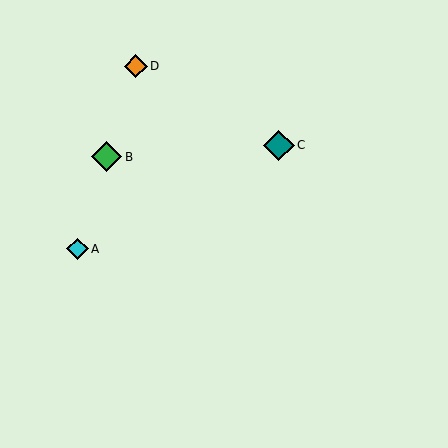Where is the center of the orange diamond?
The center of the orange diamond is at (136, 66).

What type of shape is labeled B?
Shape B is a green diamond.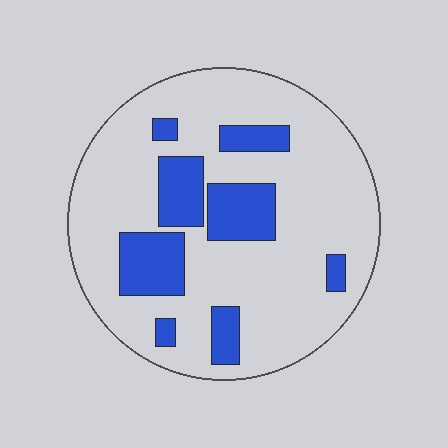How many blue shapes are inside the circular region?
8.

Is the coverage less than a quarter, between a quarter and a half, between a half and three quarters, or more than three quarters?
Less than a quarter.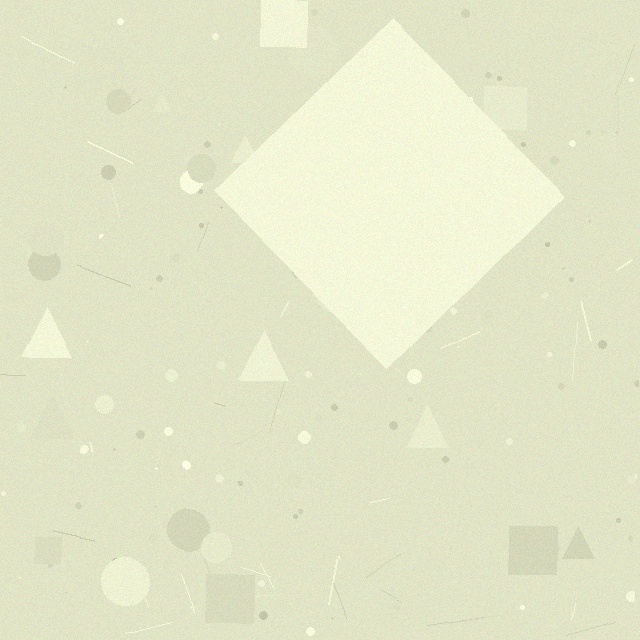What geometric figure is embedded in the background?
A diamond is embedded in the background.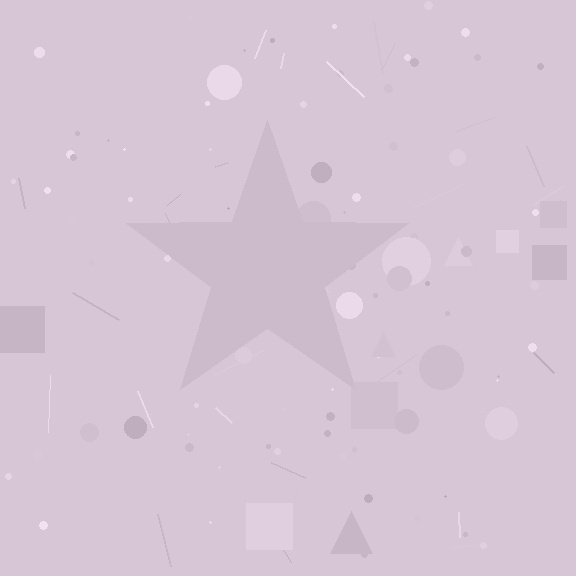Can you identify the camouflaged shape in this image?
The camouflaged shape is a star.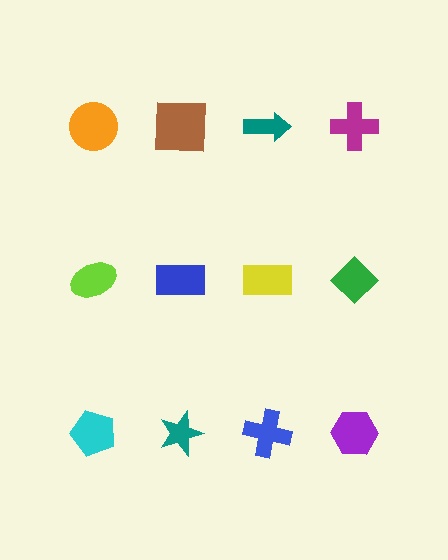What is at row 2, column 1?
A lime ellipse.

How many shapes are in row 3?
4 shapes.